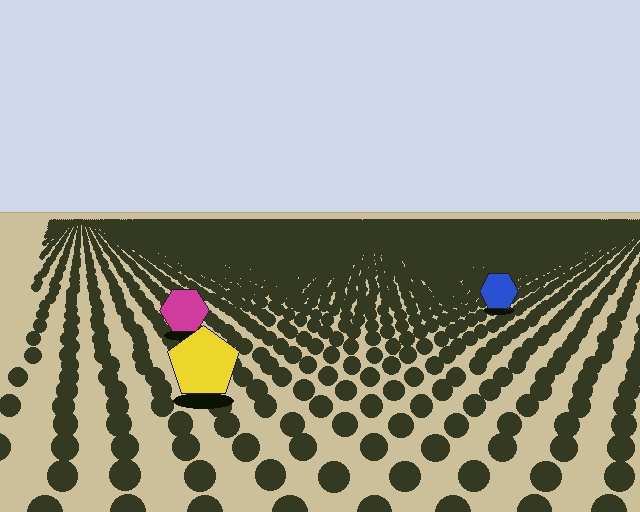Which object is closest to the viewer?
The yellow pentagon is closest. The texture marks near it are larger and more spread out.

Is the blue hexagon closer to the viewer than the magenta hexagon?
No. The magenta hexagon is closer — you can tell from the texture gradient: the ground texture is coarser near it.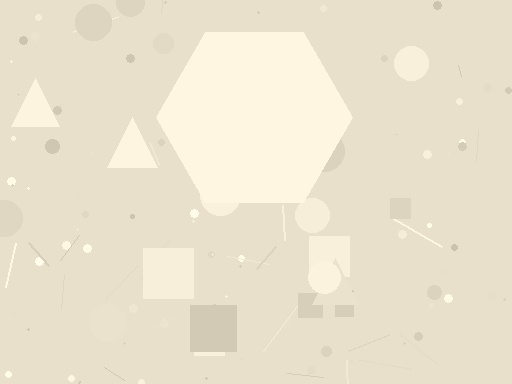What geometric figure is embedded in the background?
A hexagon is embedded in the background.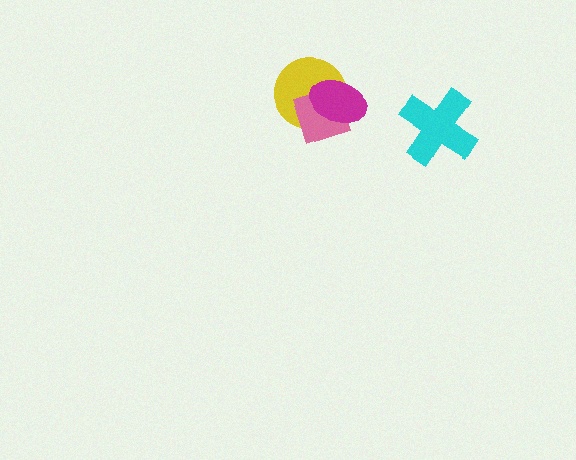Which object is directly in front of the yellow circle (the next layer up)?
The pink diamond is directly in front of the yellow circle.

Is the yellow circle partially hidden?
Yes, it is partially covered by another shape.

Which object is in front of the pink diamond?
The magenta ellipse is in front of the pink diamond.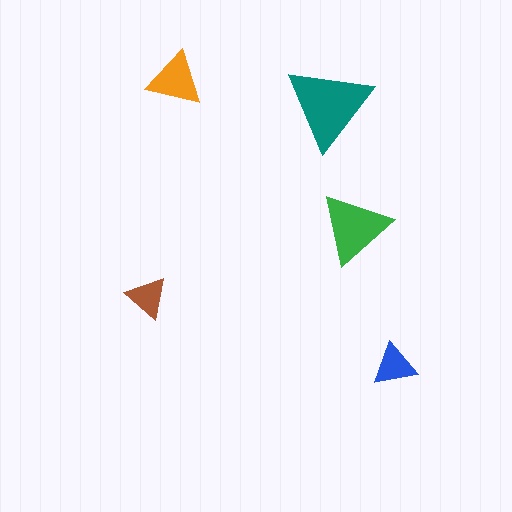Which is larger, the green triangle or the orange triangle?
The green one.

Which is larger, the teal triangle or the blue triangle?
The teal one.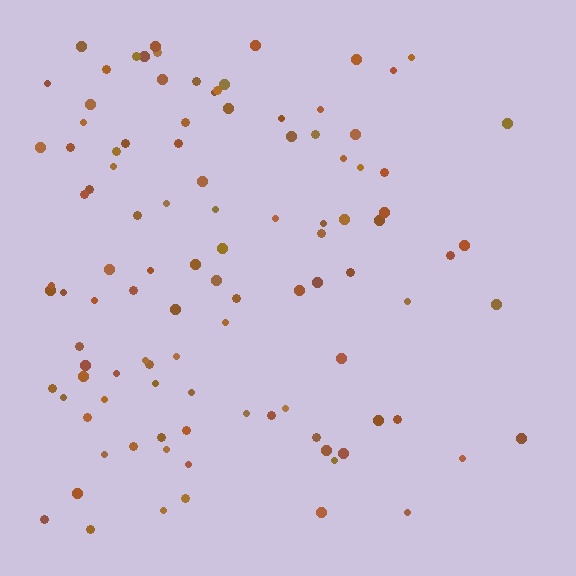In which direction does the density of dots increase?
From right to left, with the left side densest.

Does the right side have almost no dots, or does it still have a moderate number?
Still a moderate number, just noticeably fewer than the left.